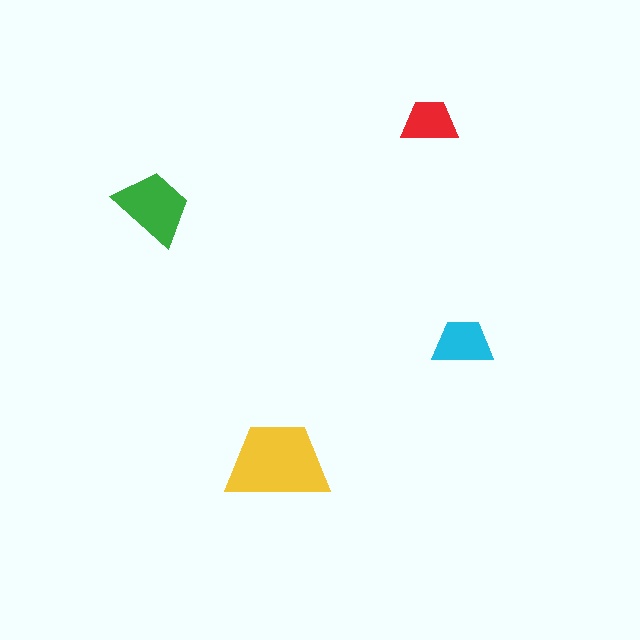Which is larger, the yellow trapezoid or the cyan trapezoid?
The yellow one.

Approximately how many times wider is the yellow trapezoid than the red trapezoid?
About 2 times wider.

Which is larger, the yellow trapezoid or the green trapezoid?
The yellow one.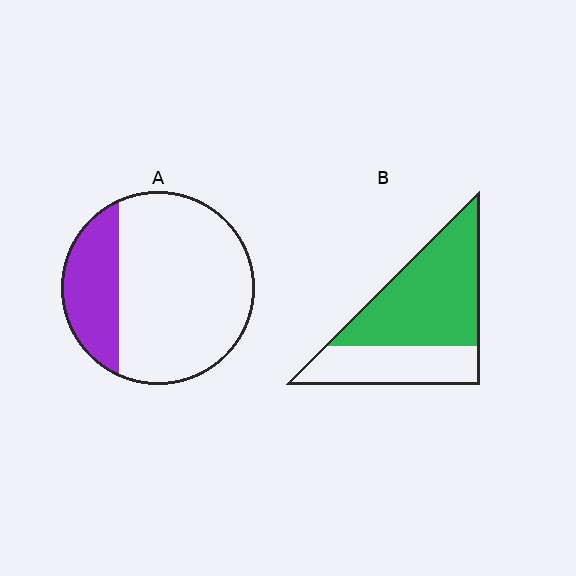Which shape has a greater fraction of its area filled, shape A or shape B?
Shape B.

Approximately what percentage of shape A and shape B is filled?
A is approximately 25% and B is approximately 65%.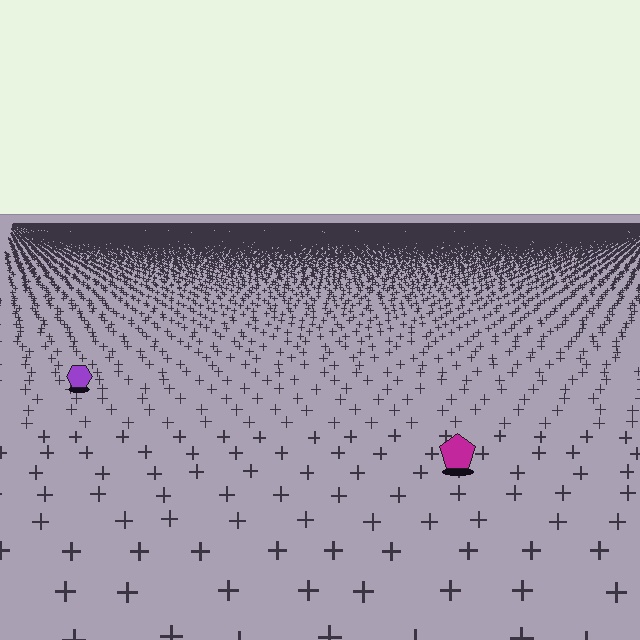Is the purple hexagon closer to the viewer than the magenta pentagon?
No. The magenta pentagon is closer — you can tell from the texture gradient: the ground texture is coarser near it.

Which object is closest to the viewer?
The magenta pentagon is closest. The texture marks near it are larger and more spread out.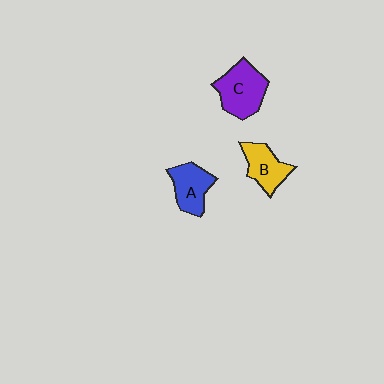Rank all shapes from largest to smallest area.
From largest to smallest: C (purple), A (blue), B (yellow).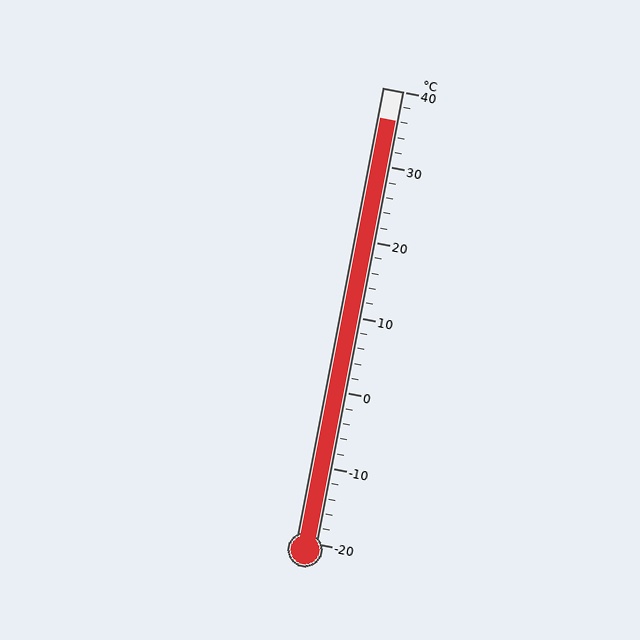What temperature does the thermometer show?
The thermometer shows approximately 36°C.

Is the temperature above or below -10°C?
The temperature is above -10°C.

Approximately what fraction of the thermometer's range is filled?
The thermometer is filled to approximately 95% of its range.